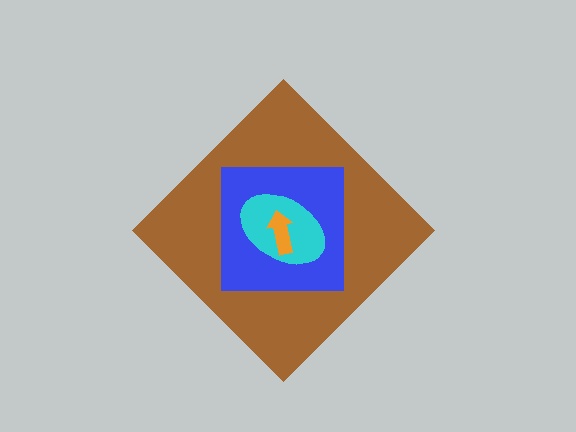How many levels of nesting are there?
4.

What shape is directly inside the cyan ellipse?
The orange arrow.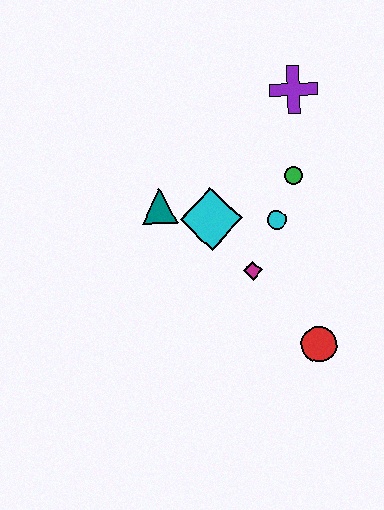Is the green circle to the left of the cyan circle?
No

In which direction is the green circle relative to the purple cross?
The green circle is below the purple cross.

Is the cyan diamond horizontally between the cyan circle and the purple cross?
No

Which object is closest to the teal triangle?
The cyan diamond is closest to the teal triangle.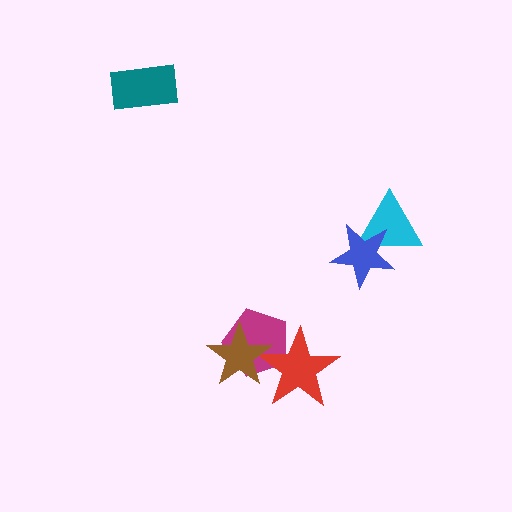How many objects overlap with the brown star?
2 objects overlap with the brown star.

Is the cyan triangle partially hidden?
Yes, it is partially covered by another shape.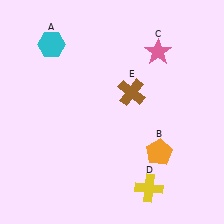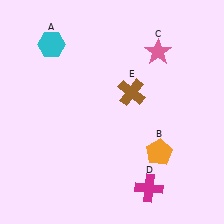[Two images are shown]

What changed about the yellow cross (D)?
In Image 1, D is yellow. In Image 2, it changed to magenta.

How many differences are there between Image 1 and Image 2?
There is 1 difference between the two images.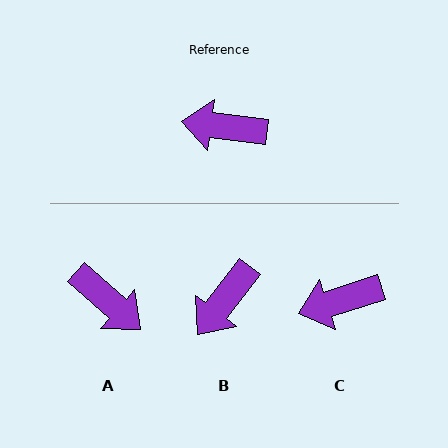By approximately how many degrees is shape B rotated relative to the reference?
Approximately 60 degrees counter-clockwise.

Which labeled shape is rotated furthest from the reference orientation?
A, about 145 degrees away.